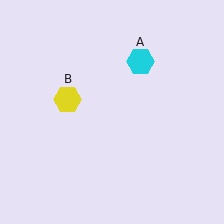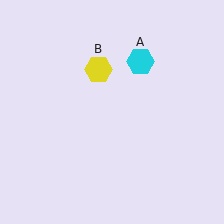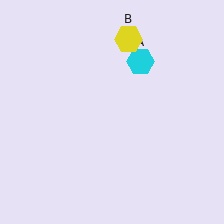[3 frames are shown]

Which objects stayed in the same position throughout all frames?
Cyan hexagon (object A) remained stationary.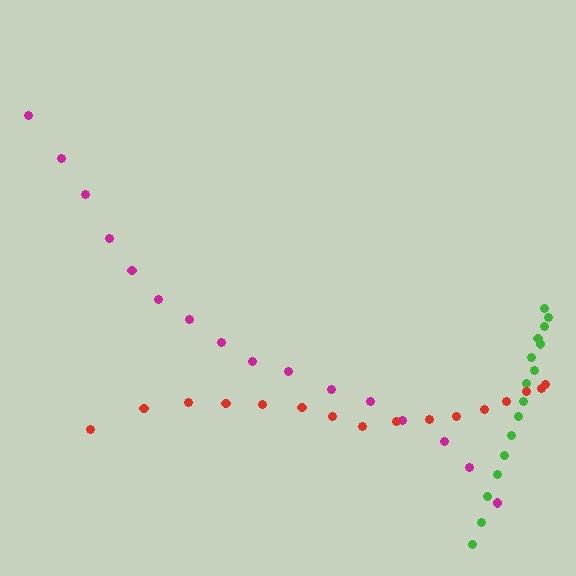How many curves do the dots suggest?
There are 3 distinct paths.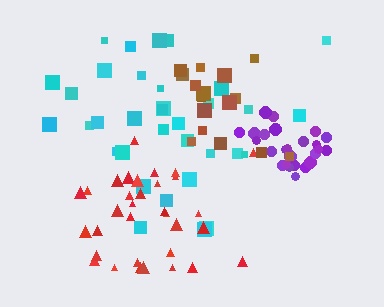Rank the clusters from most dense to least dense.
purple, red, brown, cyan.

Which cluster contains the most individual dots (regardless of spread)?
Cyan (34).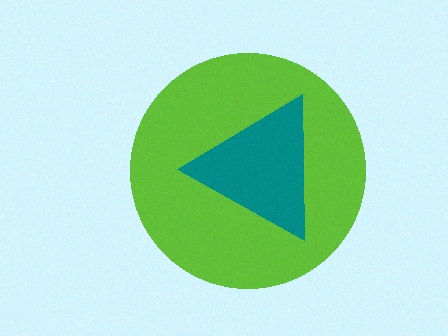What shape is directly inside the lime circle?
The teal triangle.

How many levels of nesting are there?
2.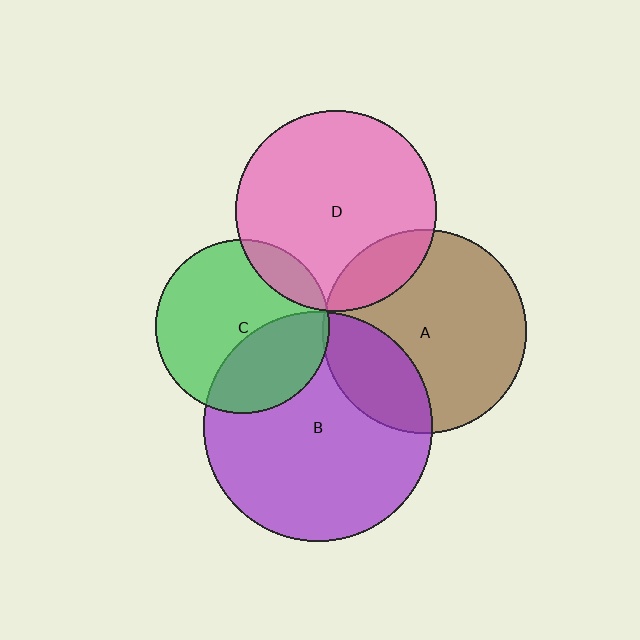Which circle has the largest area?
Circle B (purple).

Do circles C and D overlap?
Yes.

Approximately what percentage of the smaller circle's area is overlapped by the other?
Approximately 15%.